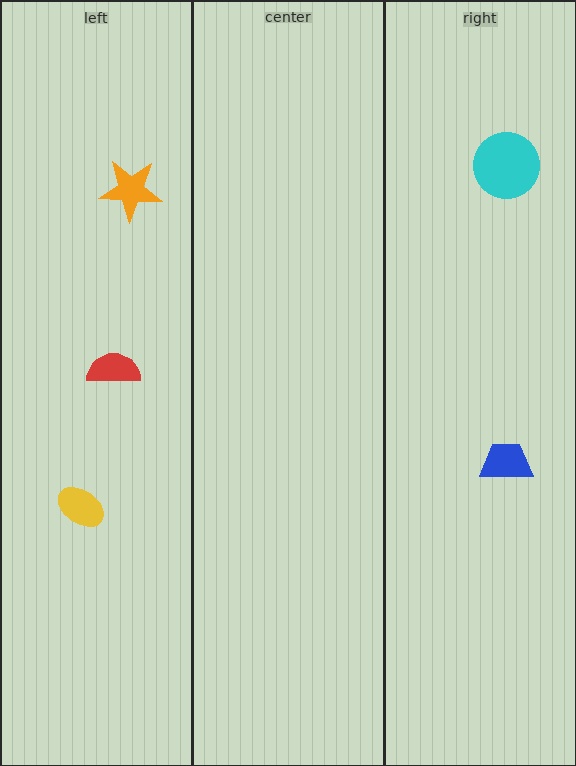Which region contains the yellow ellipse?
The left region.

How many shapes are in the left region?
3.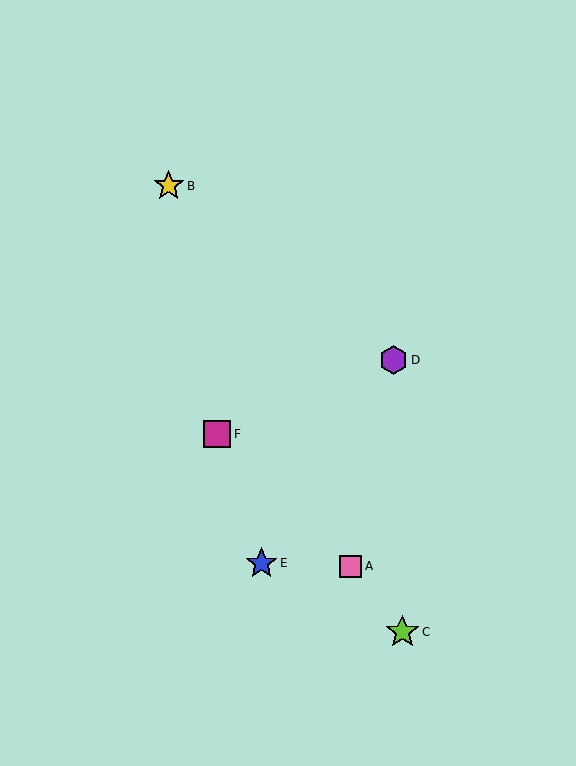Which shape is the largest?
The lime star (labeled C) is the largest.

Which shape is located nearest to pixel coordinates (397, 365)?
The purple hexagon (labeled D) at (394, 360) is nearest to that location.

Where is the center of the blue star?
The center of the blue star is at (262, 563).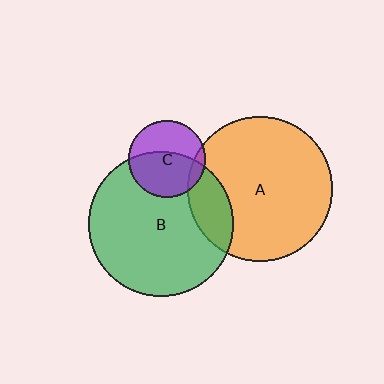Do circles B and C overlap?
Yes.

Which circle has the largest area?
Circle B (green).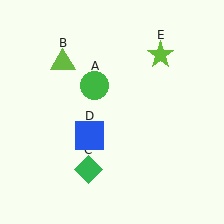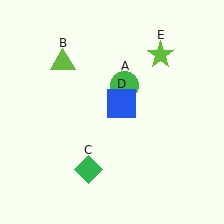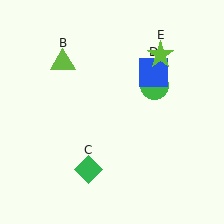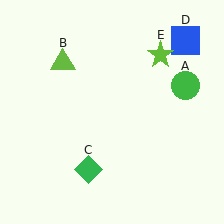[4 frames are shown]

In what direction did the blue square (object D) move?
The blue square (object D) moved up and to the right.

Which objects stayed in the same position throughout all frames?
Lime triangle (object B) and green diamond (object C) and lime star (object E) remained stationary.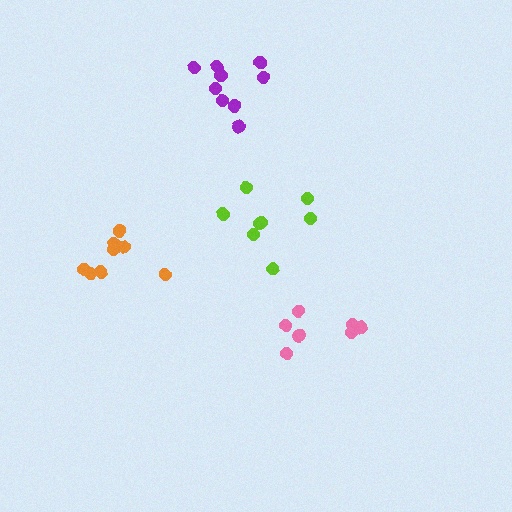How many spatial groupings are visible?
There are 4 spatial groupings.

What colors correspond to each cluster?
The clusters are colored: pink, lime, purple, orange.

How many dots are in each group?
Group 1: 7 dots, Group 2: 8 dots, Group 3: 9 dots, Group 4: 9 dots (33 total).